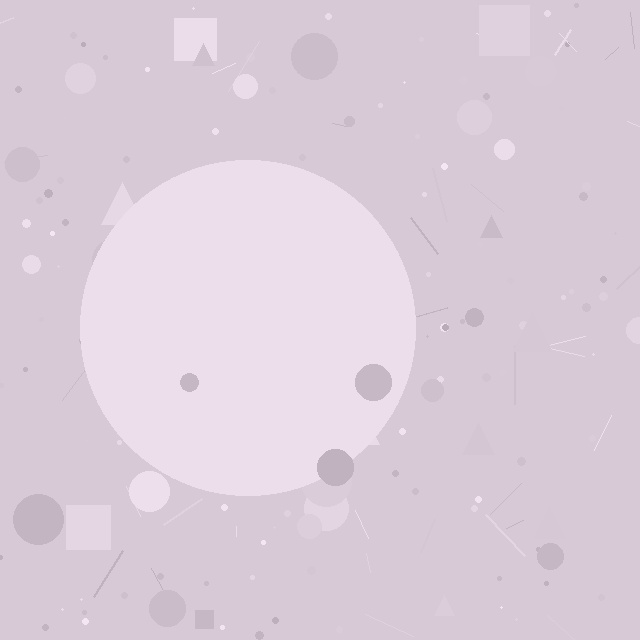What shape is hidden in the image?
A circle is hidden in the image.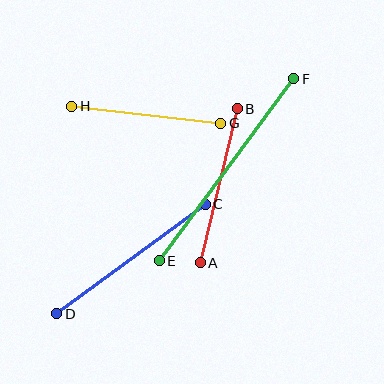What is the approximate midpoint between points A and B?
The midpoint is at approximately (219, 186) pixels.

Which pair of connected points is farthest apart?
Points E and F are farthest apart.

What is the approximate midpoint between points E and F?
The midpoint is at approximately (226, 170) pixels.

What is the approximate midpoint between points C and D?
The midpoint is at approximately (131, 259) pixels.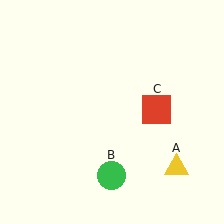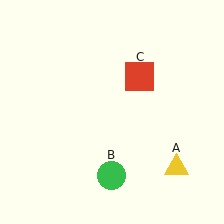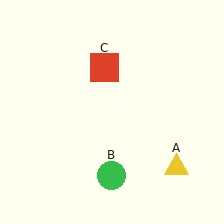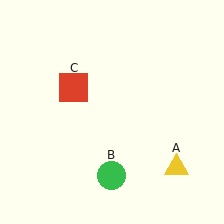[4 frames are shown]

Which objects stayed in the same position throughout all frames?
Yellow triangle (object A) and green circle (object B) remained stationary.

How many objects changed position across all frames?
1 object changed position: red square (object C).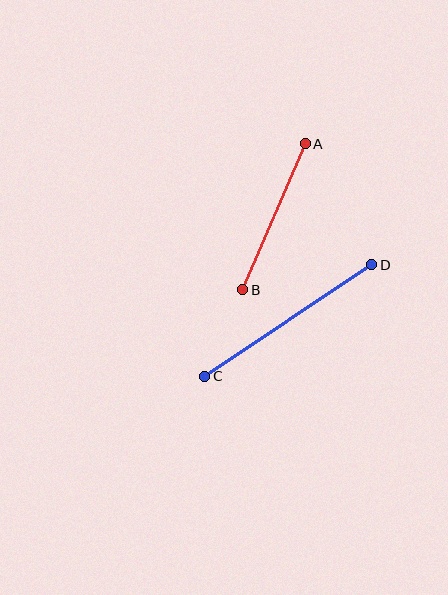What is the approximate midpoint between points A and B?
The midpoint is at approximately (274, 217) pixels.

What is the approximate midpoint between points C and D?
The midpoint is at approximately (288, 320) pixels.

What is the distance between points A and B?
The distance is approximately 159 pixels.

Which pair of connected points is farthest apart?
Points C and D are farthest apart.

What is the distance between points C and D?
The distance is approximately 201 pixels.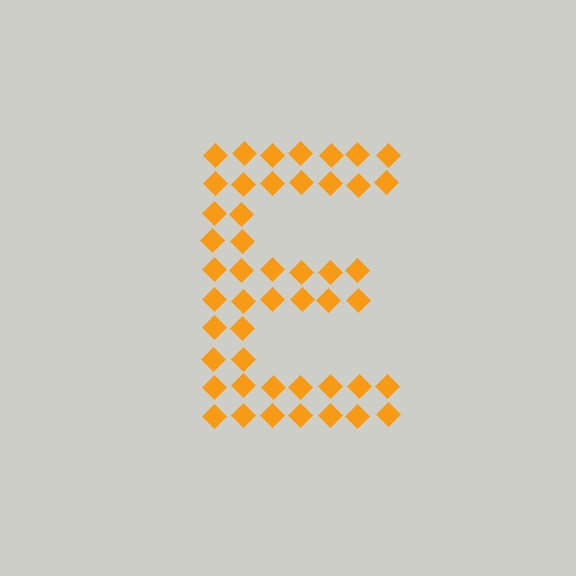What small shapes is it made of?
It is made of small diamonds.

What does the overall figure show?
The overall figure shows the letter E.